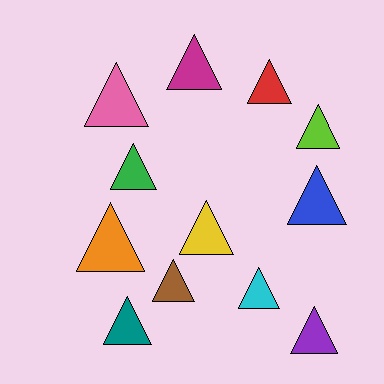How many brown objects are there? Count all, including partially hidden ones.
There is 1 brown object.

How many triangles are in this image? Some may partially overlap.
There are 12 triangles.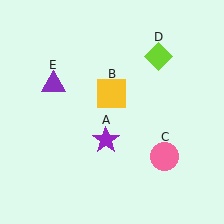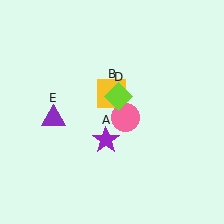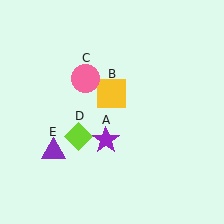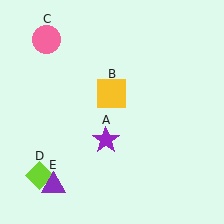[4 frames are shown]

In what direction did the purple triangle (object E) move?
The purple triangle (object E) moved down.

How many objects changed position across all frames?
3 objects changed position: pink circle (object C), lime diamond (object D), purple triangle (object E).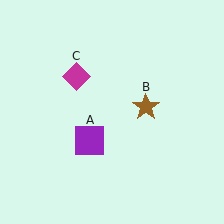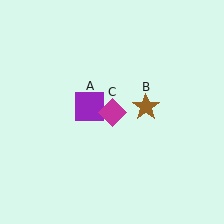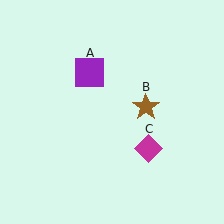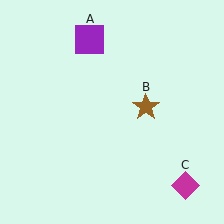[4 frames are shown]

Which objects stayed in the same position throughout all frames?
Brown star (object B) remained stationary.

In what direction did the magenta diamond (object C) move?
The magenta diamond (object C) moved down and to the right.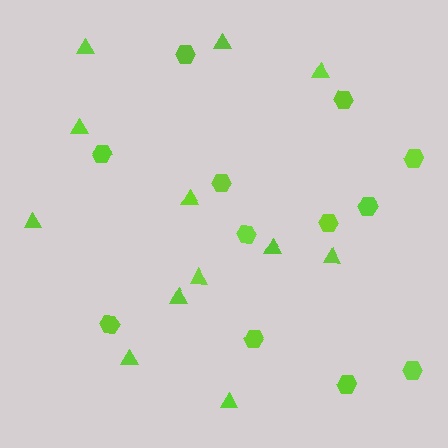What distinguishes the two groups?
There are 2 groups: one group of hexagons (12) and one group of triangles (12).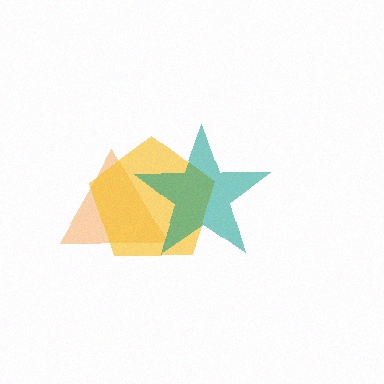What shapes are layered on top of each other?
The layered shapes are: an orange triangle, a yellow pentagon, a teal star.